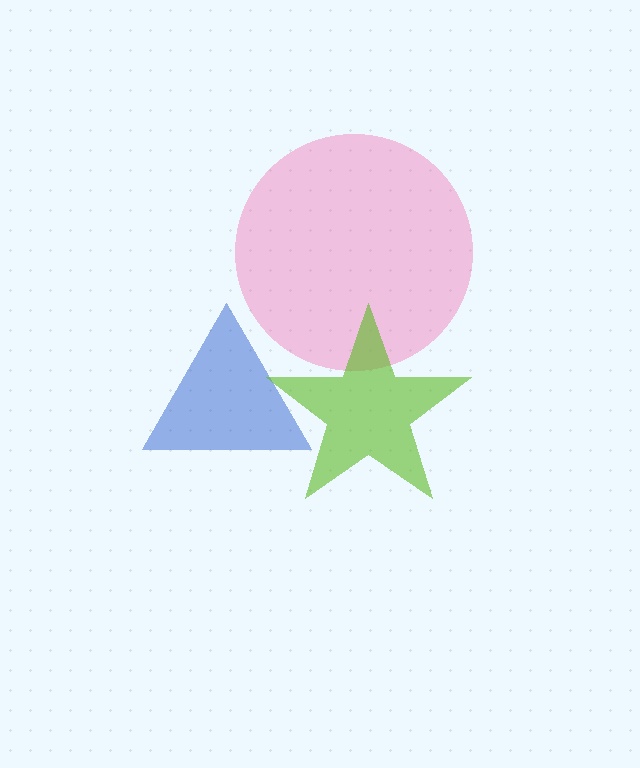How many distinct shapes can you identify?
There are 3 distinct shapes: a pink circle, a blue triangle, a lime star.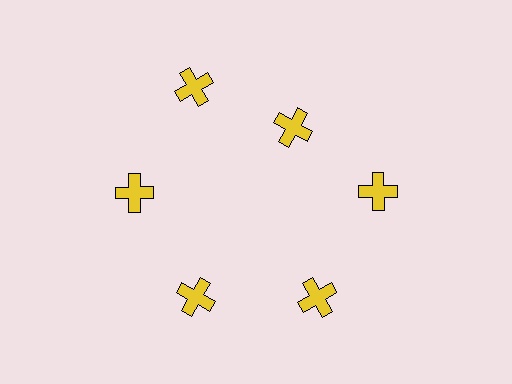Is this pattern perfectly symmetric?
No. The 6 yellow crosses are arranged in a ring, but one element near the 1 o'clock position is pulled inward toward the center, breaking the 6-fold rotational symmetry.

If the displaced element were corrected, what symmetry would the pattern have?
It would have 6-fold rotational symmetry — the pattern would map onto itself every 60 degrees.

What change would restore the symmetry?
The symmetry would be restored by moving it outward, back onto the ring so that all 6 crosses sit at equal angles and equal distance from the center.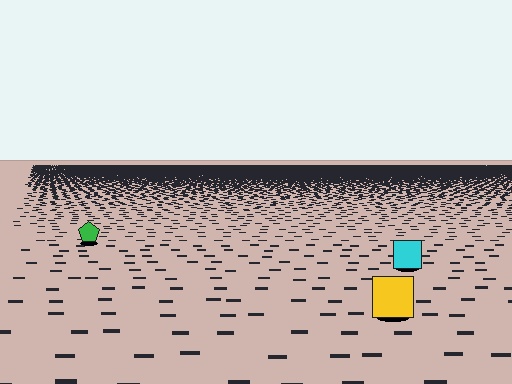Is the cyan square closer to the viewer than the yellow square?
No. The yellow square is closer — you can tell from the texture gradient: the ground texture is coarser near it.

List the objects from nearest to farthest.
From nearest to farthest: the yellow square, the cyan square, the green pentagon.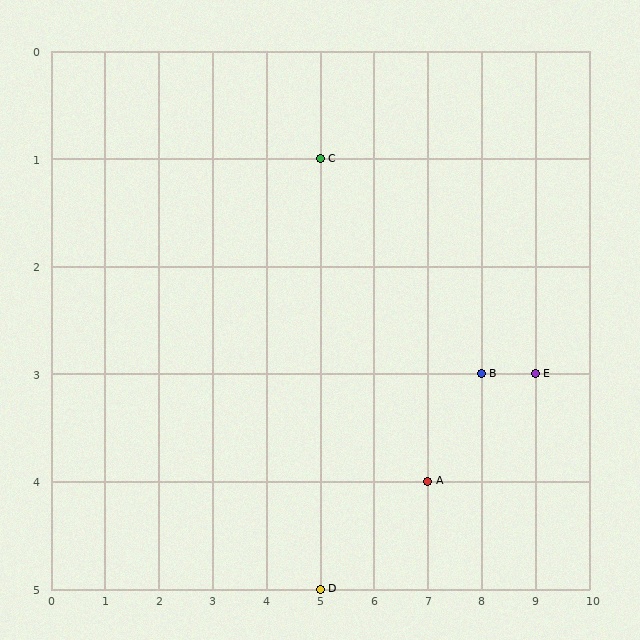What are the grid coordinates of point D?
Point D is at grid coordinates (5, 5).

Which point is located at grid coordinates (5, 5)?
Point D is at (5, 5).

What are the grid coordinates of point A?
Point A is at grid coordinates (7, 4).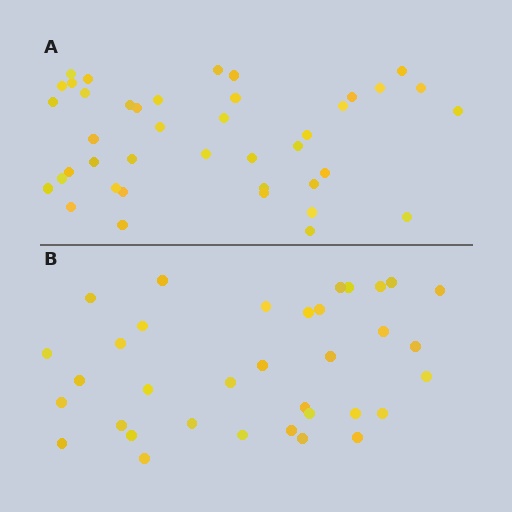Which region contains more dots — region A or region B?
Region A (the top region) has more dots.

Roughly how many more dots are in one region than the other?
Region A has about 6 more dots than region B.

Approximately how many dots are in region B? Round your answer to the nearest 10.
About 40 dots. (The exact count is 35, which rounds to 40.)